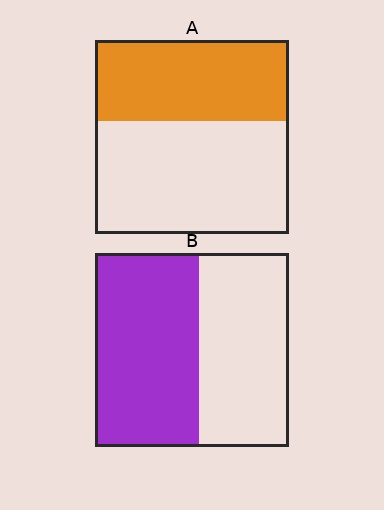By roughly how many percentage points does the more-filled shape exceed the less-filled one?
By roughly 10 percentage points (B over A).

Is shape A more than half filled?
No.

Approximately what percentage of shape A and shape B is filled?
A is approximately 40% and B is approximately 55%.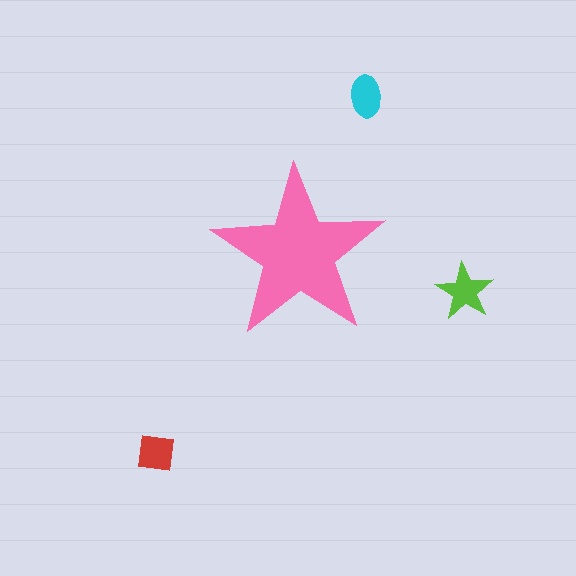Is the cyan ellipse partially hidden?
No, the cyan ellipse is fully visible.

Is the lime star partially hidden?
No, the lime star is fully visible.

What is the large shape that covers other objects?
A pink star.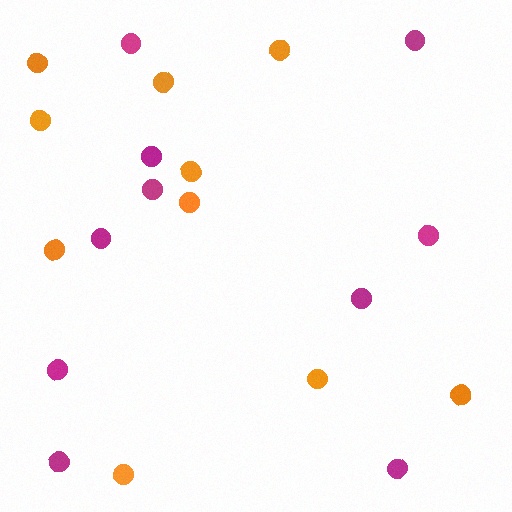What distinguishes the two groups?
There are 2 groups: one group of orange circles (10) and one group of magenta circles (10).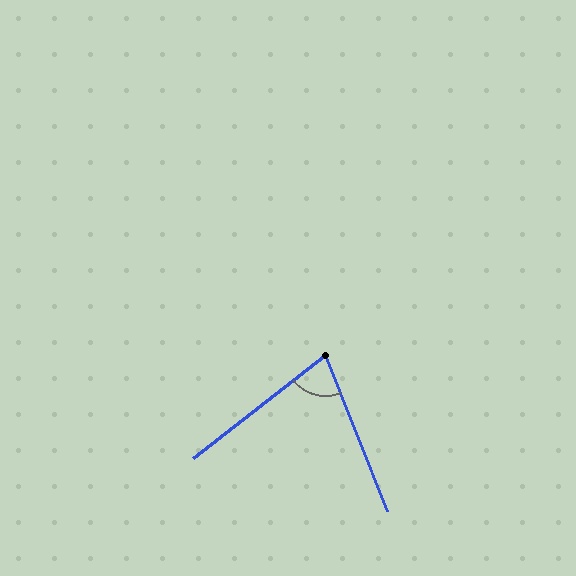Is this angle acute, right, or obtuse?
It is acute.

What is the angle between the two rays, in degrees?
Approximately 74 degrees.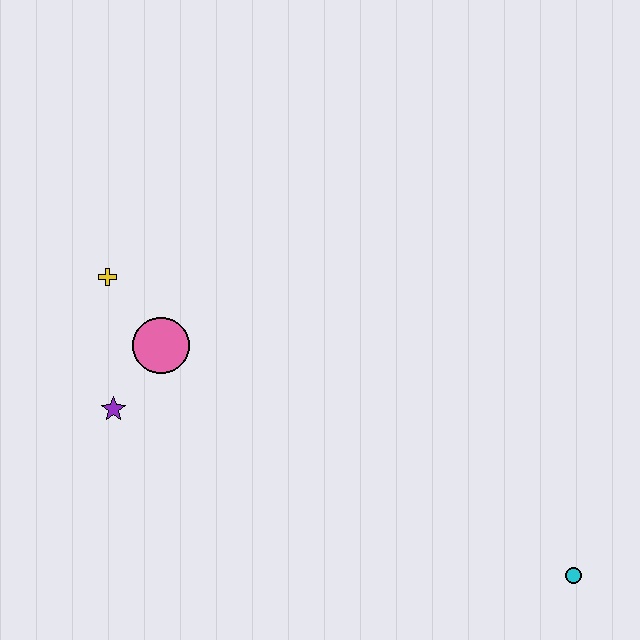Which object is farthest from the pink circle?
The cyan circle is farthest from the pink circle.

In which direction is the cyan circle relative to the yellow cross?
The cyan circle is to the right of the yellow cross.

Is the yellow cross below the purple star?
No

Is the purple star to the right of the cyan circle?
No